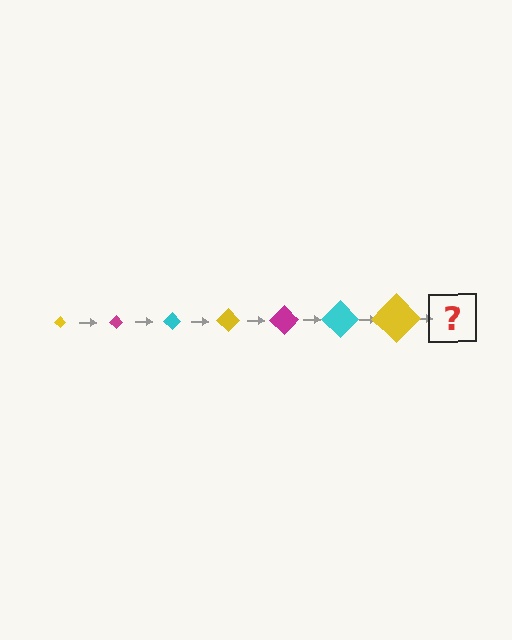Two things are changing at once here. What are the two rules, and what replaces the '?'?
The two rules are that the diamond grows larger each step and the color cycles through yellow, magenta, and cyan. The '?' should be a magenta diamond, larger than the previous one.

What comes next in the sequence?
The next element should be a magenta diamond, larger than the previous one.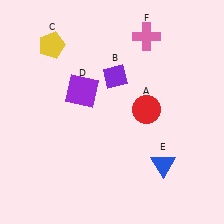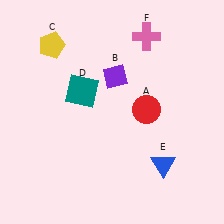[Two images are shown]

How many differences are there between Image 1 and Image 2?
There is 1 difference between the two images.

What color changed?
The square (D) changed from purple in Image 1 to teal in Image 2.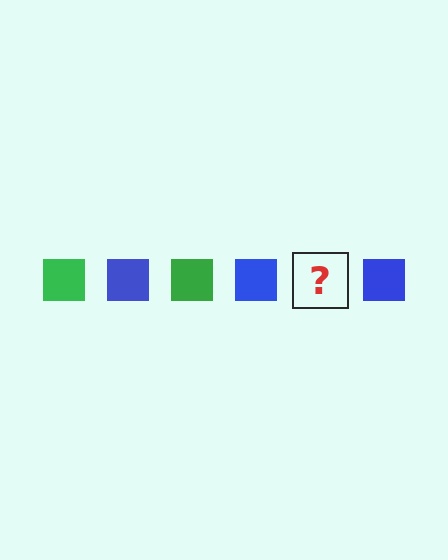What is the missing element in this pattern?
The missing element is a green square.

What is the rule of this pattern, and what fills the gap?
The rule is that the pattern cycles through green, blue squares. The gap should be filled with a green square.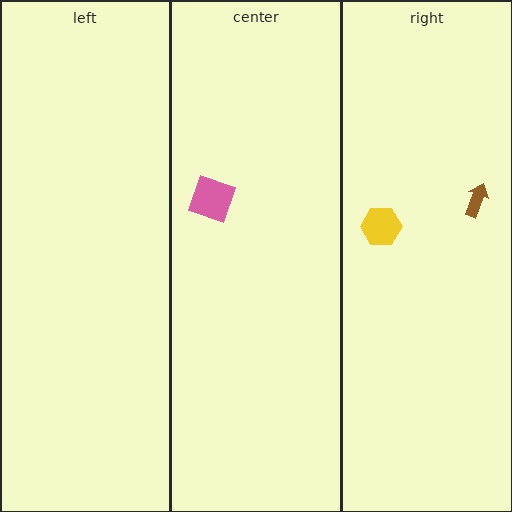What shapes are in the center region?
The pink diamond.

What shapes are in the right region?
The yellow hexagon, the brown arrow.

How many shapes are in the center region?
1.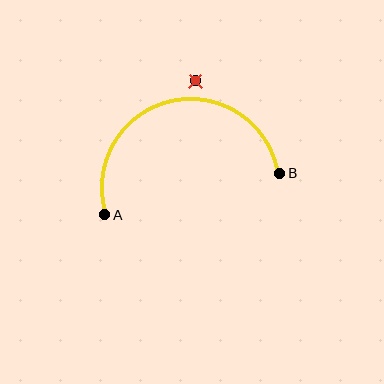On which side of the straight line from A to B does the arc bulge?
The arc bulges above the straight line connecting A and B.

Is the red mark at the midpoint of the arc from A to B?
No — the red mark does not lie on the arc at all. It sits slightly outside the curve.